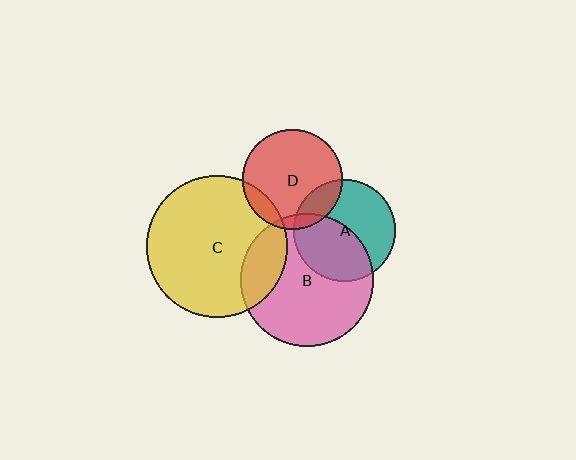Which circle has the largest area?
Circle C (yellow).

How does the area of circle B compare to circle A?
Approximately 1.7 times.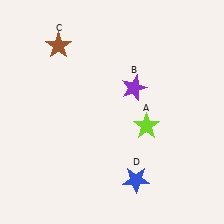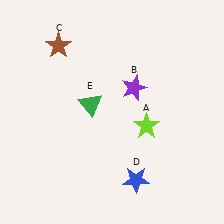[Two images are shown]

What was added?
A green triangle (E) was added in Image 2.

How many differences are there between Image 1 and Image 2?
There is 1 difference between the two images.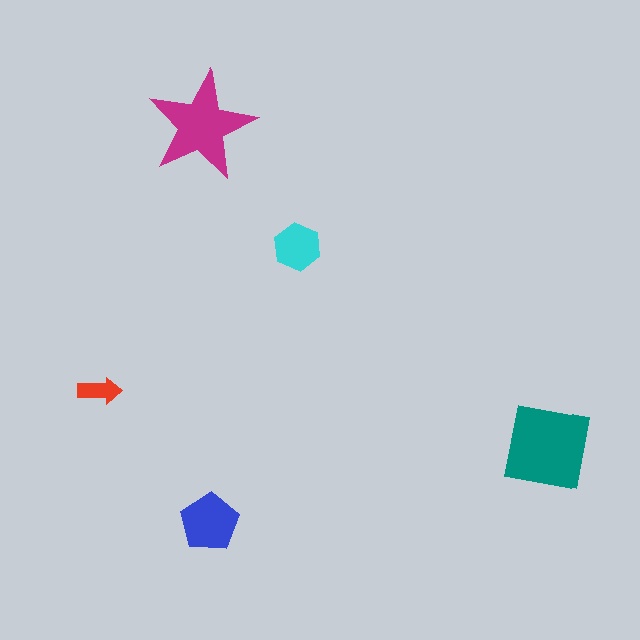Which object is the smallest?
The red arrow.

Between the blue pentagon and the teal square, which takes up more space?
The teal square.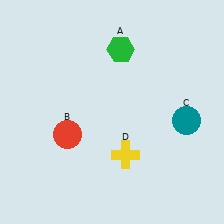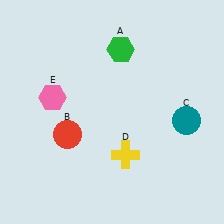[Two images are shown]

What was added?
A pink hexagon (E) was added in Image 2.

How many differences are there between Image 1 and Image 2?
There is 1 difference between the two images.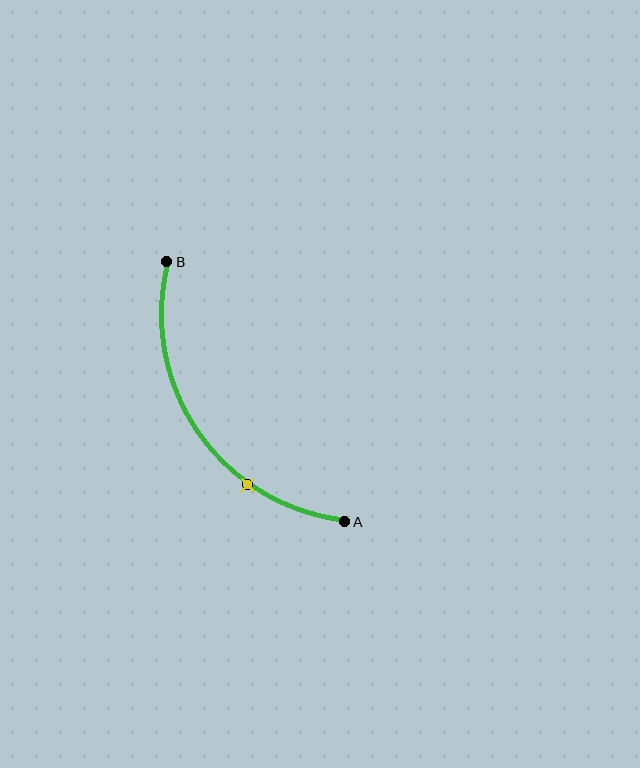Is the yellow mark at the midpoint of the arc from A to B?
No. The yellow mark lies on the arc but is closer to endpoint A. The arc midpoint would be at the point on the curve equidistant along the arc from both A and B.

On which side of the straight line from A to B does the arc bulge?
The arc bulges below and to the left of the straight line connecting A and B.